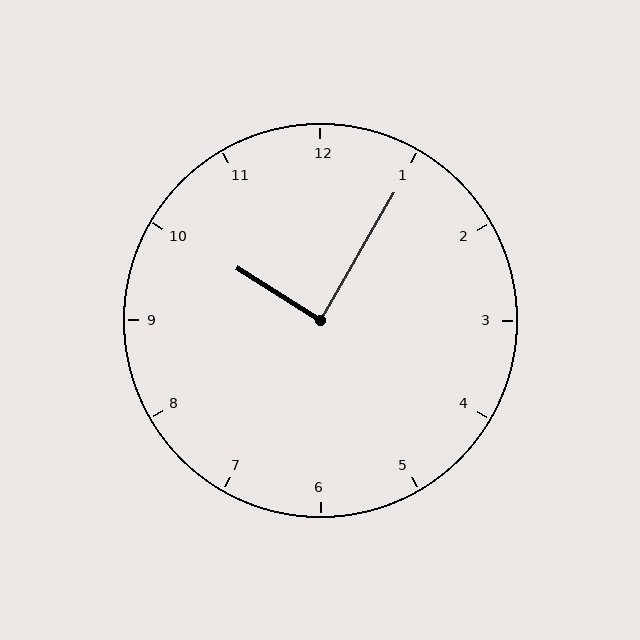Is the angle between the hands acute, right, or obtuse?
It is right.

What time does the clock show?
10:05.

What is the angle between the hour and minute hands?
Approximately 88 degrees.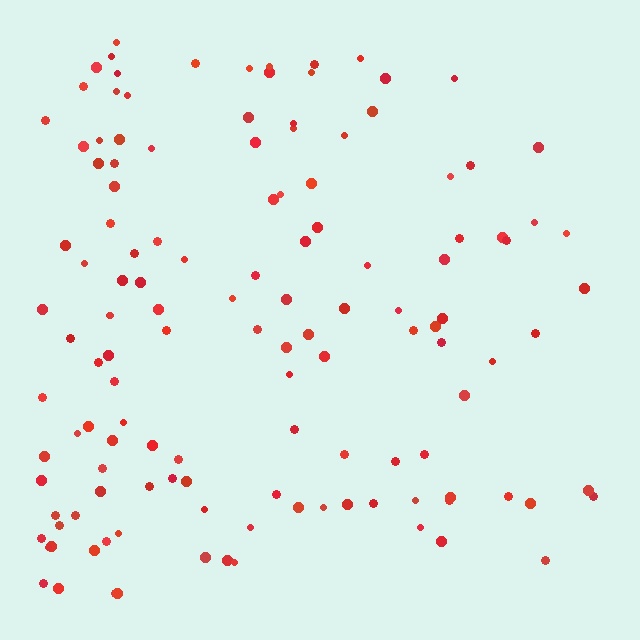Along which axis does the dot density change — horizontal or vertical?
Horizontal.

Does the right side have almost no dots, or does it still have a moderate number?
Still a moderate number, just noticeably fewer than the left.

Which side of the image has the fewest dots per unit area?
The right.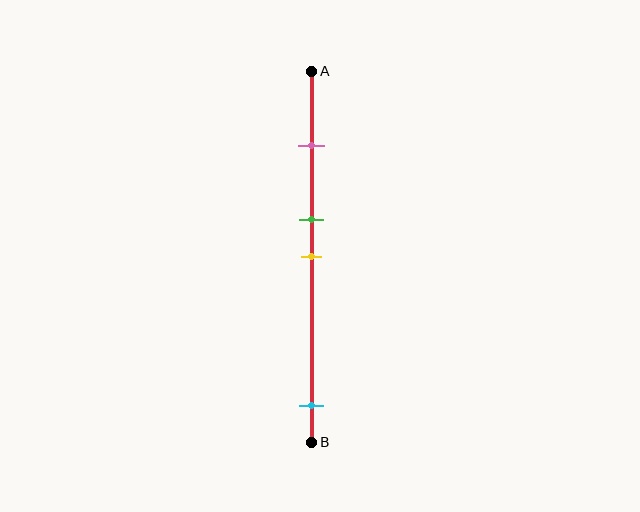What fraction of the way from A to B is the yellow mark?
The yellow mark is approximately 50% (0.5) of the way from A to B.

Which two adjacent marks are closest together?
The green and yellow marks are the closest adjacent pair.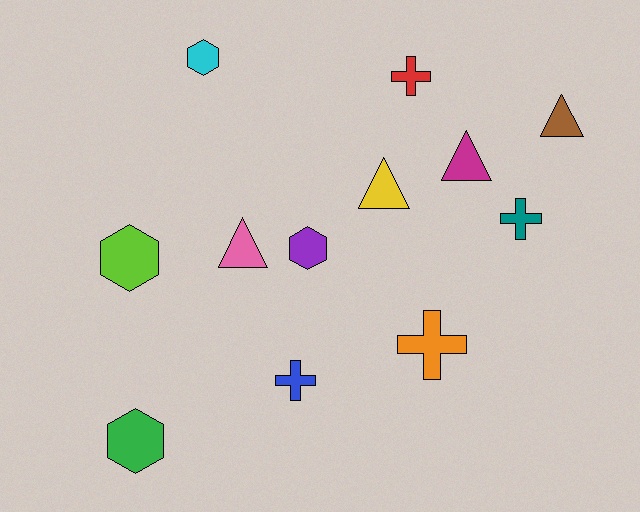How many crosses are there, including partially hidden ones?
There are 4 crosses.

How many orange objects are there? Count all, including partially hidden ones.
There is 1 orange object.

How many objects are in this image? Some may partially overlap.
There are 12 objects.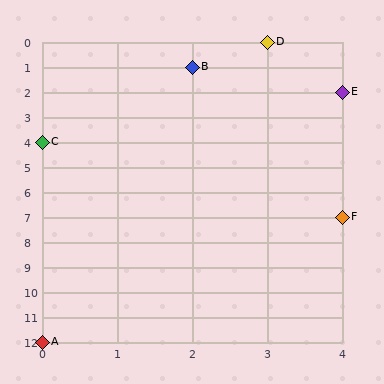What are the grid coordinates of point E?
Point E is at grid coordinates (4, 2).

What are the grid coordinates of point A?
Point A is at grid coordinates (0, 12).